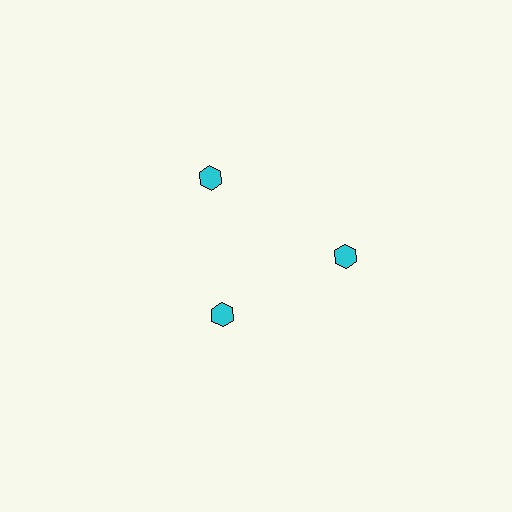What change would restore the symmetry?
The symmetry would be restored by moving it outward, back onto the ring so that all 3 hexagons sit at equal angles and equal distance from the center.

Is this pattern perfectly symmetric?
No. The 3 cyan hexagons are arranged in a ring, but one element near the 7 o'clock position is pulled inward toward the center, breaking the 3-fold rotational symmetry.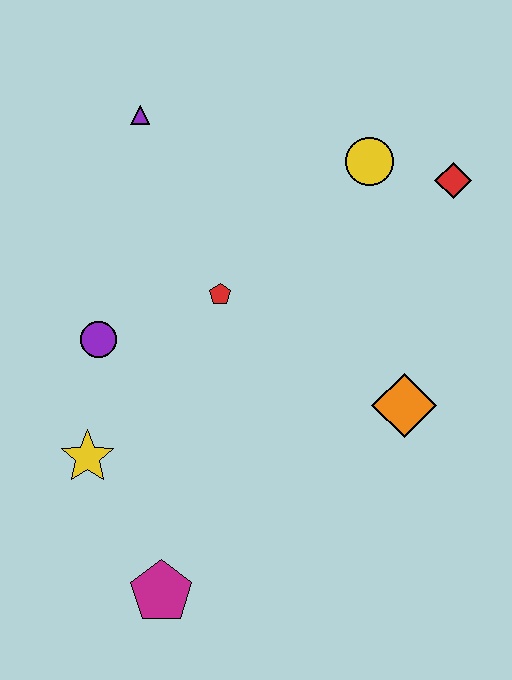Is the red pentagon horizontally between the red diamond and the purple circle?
Yes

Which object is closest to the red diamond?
The yellow circle is closest to the red diamond.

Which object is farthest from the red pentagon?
The magenta pentagon is farthest from the red pentagon.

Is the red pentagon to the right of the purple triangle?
Yes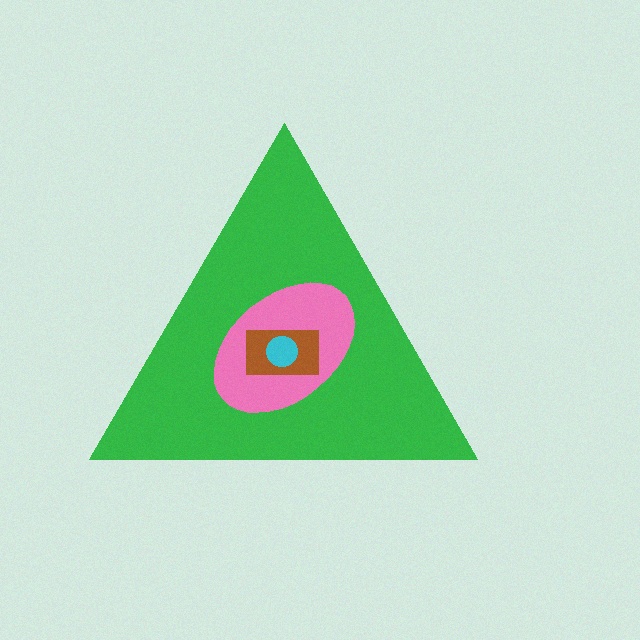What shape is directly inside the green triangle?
The pink ellipse.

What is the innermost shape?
The cyan circle.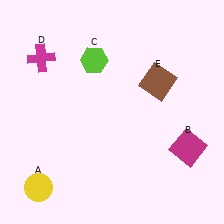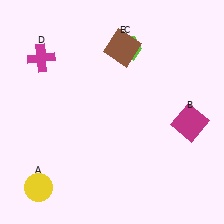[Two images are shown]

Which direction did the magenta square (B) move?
The magenta square (B) moved up.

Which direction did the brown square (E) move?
The brown square (E) moved left.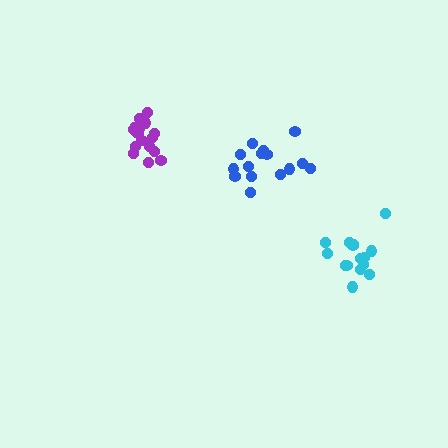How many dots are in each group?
Group 1: 15 dots, Group 2: 17 dots, Group 3: 15 dots (47 total).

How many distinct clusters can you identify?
There are 3 distinct clusters.